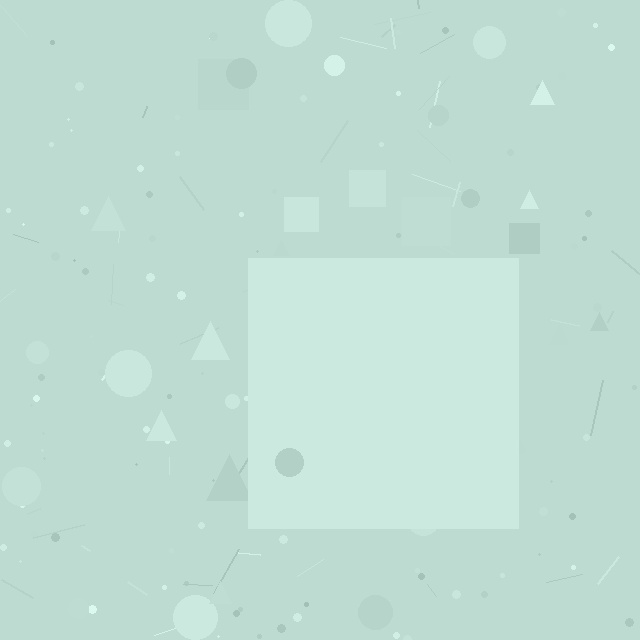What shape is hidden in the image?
A square is hidden in the image.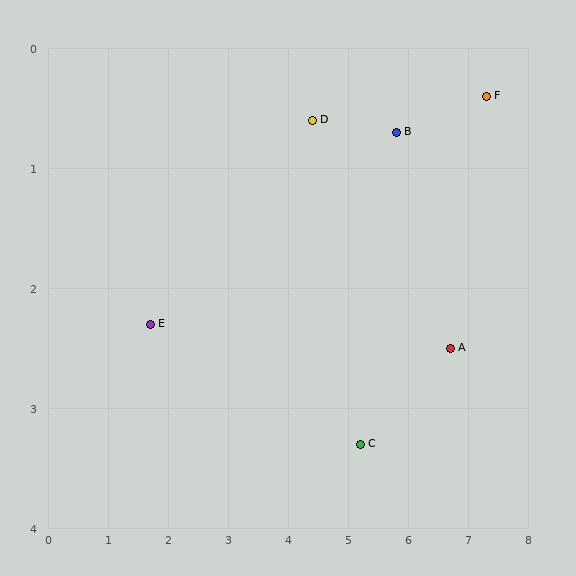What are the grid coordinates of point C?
Point C is at approximately (5.2, 3.3).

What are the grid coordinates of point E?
Point E is at approximately (1.7, 2.3).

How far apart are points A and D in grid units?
Points A and D are about 3.0 grid units apart.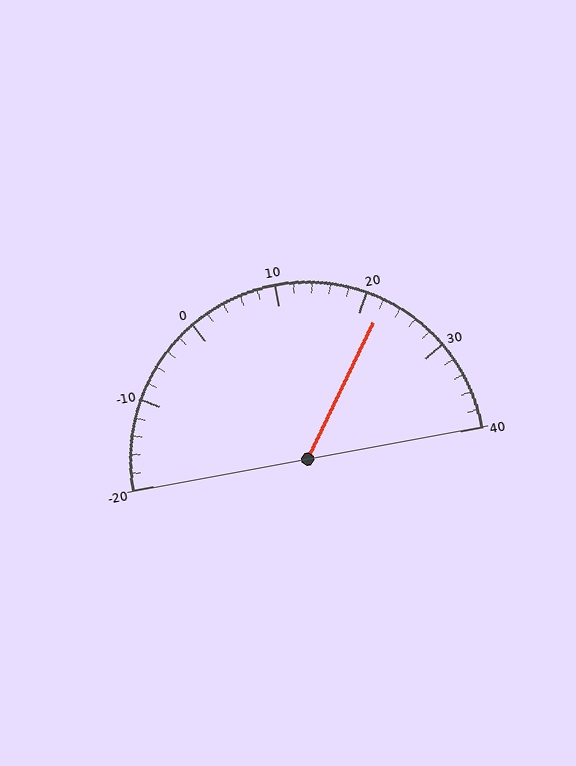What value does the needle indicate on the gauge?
The needle indicates approximately 22.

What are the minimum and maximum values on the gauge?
The gauge ranges from -20 to 40.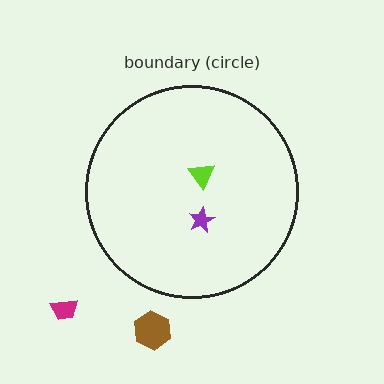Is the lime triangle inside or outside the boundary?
Inside.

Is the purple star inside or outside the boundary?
Inside.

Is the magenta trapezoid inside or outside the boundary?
Outside.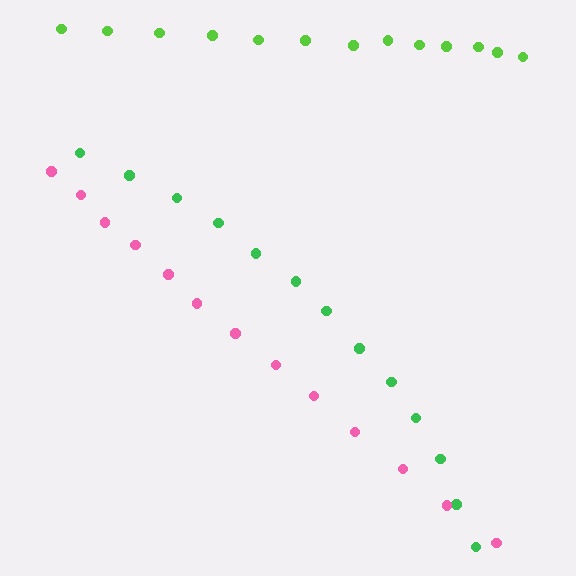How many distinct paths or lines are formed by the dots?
There are 3 distinct paths.